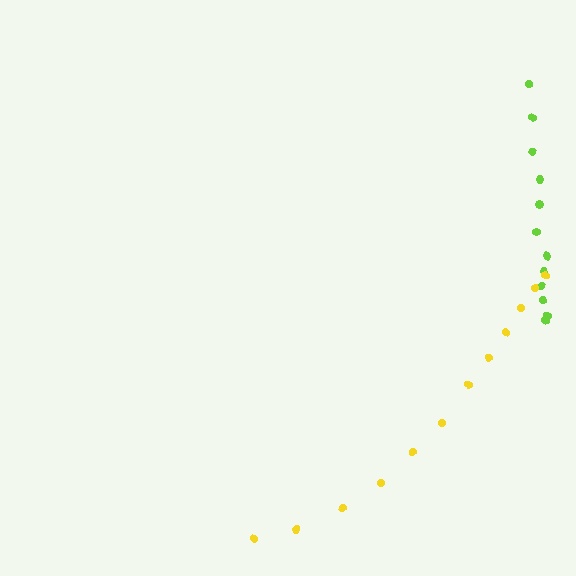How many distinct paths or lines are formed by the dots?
There are 2 distinct paths.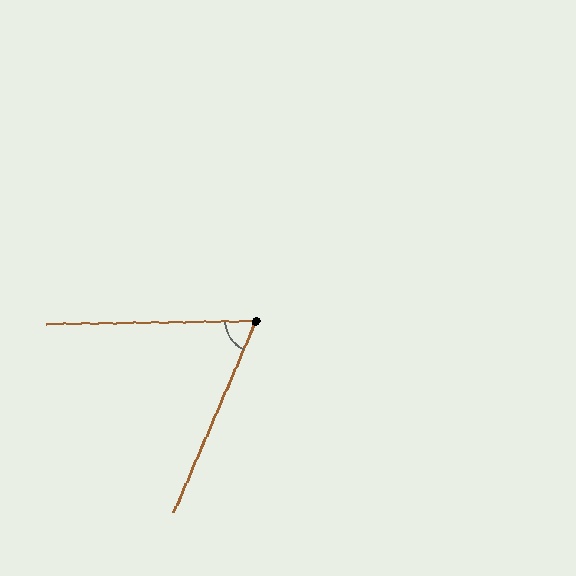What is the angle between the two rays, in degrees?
Approximately 66 degrees.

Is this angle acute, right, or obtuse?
It is acute.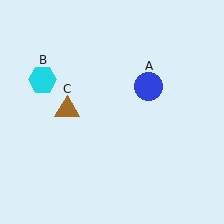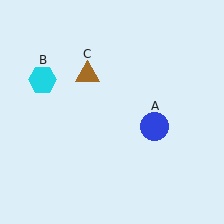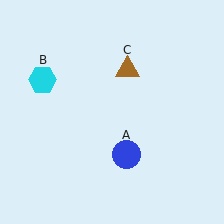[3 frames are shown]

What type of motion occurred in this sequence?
The blue circle (object A), brown triangle (object C) rotated clockwise around the center of the scene.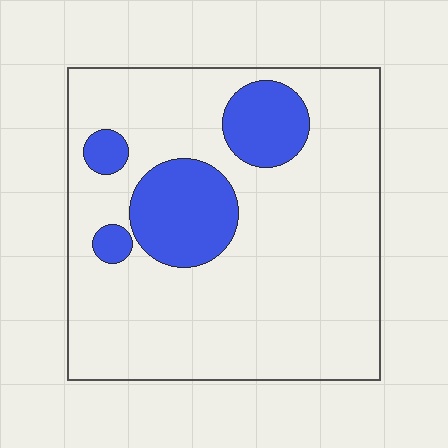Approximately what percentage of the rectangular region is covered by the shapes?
Approximately 20%.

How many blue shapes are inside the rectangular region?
4.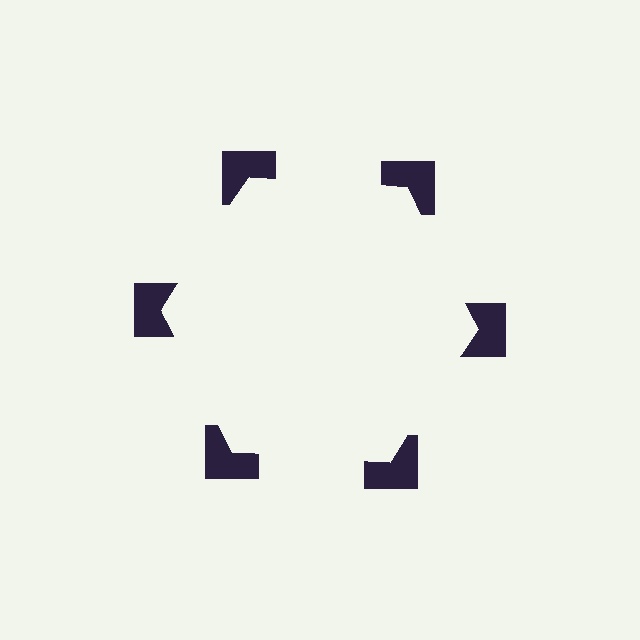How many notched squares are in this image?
There are 6 — one at each vertex of the illusory hexagon.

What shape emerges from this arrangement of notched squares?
An illusory hexagon — its edges are inferred from the aligned wedge cuts in the notched squares, not physically drawn.